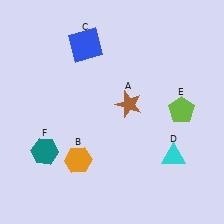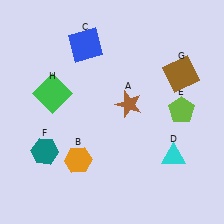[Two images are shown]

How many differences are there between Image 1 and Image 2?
There are 2 differences between the two images.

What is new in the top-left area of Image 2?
A green square (H) was added in the top-left area of Image 2.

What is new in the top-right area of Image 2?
A brown square (G) was added in the top-right area of Image 2.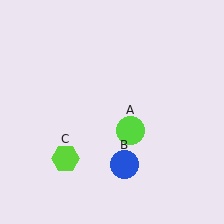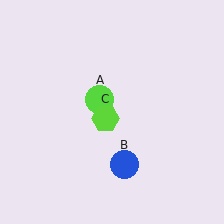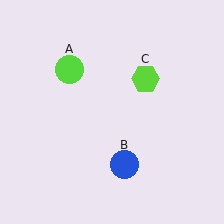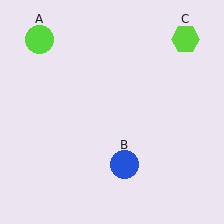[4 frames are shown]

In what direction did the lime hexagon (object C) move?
The lime hexagon (object C) moved up and to the right.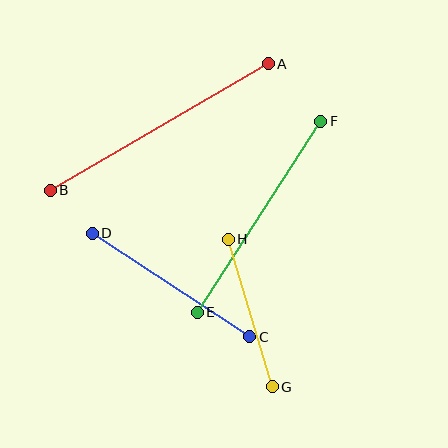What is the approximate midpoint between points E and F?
The midpoint is at approximately (259, 217) pixels.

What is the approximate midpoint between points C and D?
The midpoint is at approximately (171, 285) pixels.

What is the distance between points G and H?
The distance is approximately 154 pixels.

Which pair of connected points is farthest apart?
Points A and B are farthest apart.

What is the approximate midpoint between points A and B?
The midpoint is at approximately (159, 127) pixels.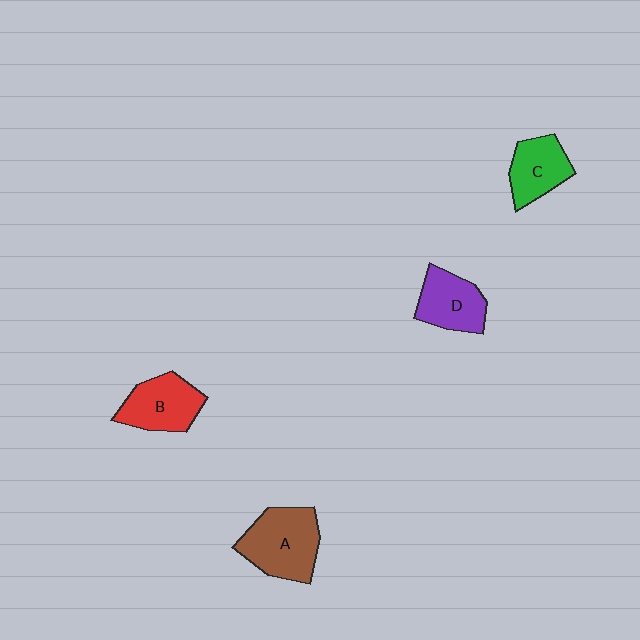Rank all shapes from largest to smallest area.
From largest to smallest: A (brown), B (red), D (purple), C (green).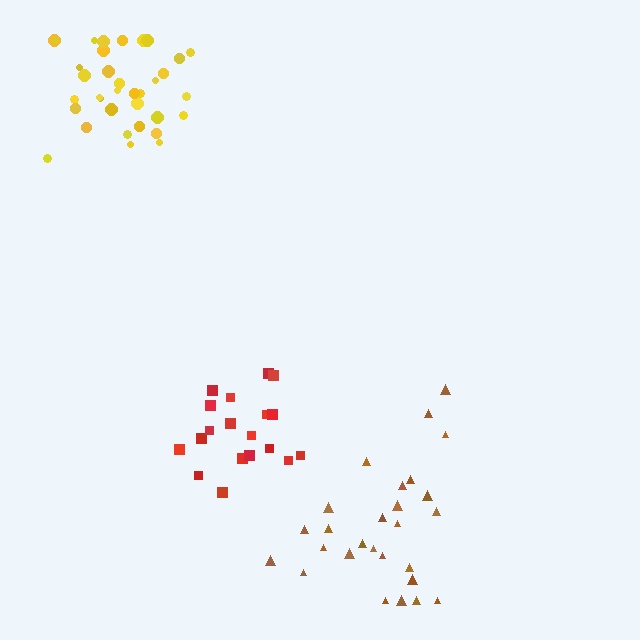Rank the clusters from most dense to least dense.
yellow, red, brown.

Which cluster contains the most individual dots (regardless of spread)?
Yellow (35).